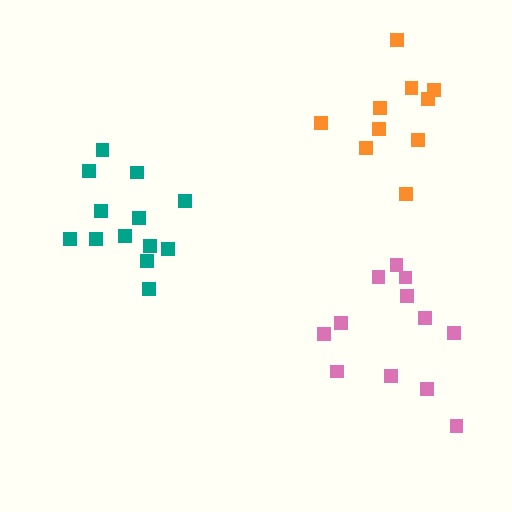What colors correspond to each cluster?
The clusters are colored: pink, teal, orange.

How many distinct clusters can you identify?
There are 3 distinct clusters.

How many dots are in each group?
Group 1: 12 dots, Group 2: 13 dots, Group 3: 10 dots (35 total).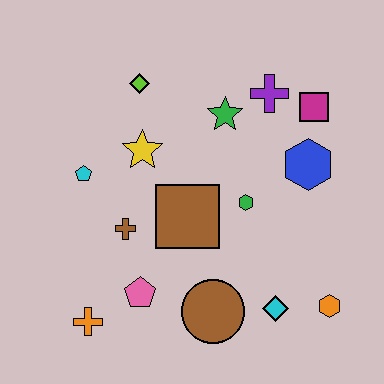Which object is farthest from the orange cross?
The magenta square is farthest from the orange cross.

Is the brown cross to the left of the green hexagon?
Yes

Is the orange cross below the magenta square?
Yes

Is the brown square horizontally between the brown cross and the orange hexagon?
Yes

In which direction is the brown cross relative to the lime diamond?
The brown cross is below the lime diamond.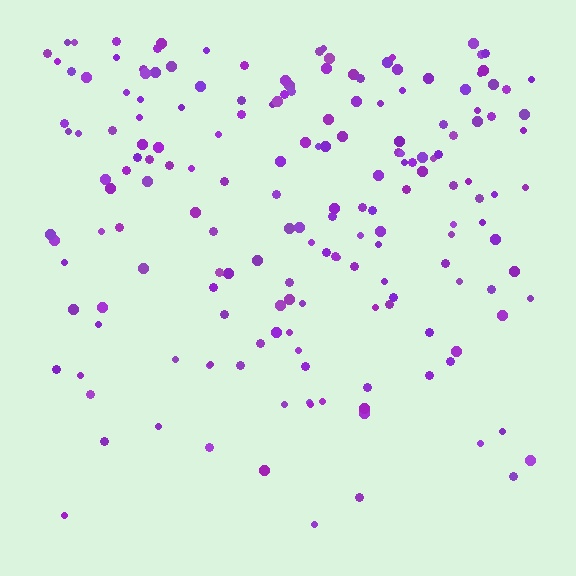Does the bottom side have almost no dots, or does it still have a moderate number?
Still a moderate number, just noticeably fewer than the top.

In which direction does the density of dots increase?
From bottom to top, with the top side densest.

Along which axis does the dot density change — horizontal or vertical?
Vertical.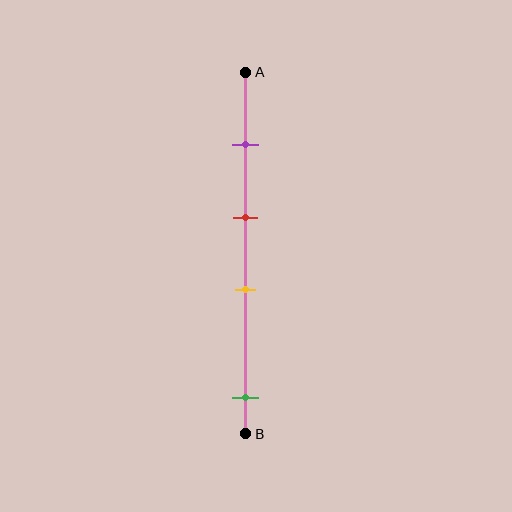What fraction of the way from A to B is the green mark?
The green mark is approximately 90% (0.9) of the way from A to B.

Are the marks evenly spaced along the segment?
No, the marks are not evenly spaced.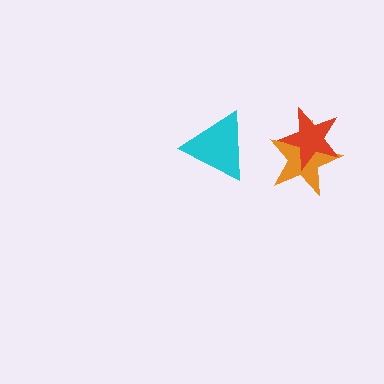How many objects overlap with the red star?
1 object overlaps with the red star.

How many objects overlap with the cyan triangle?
0 objects overlap with the cyan triangle.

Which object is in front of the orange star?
The red star is in front of the orange star.